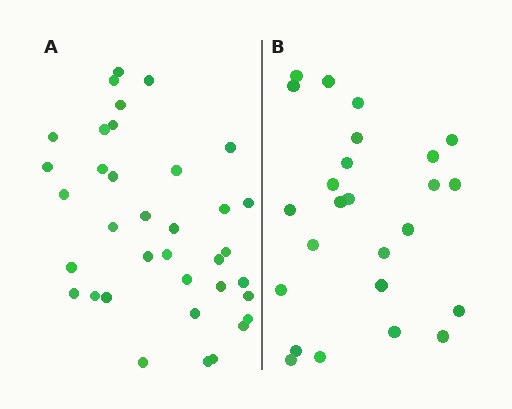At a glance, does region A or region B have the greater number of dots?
Region A (the left region) has more dots.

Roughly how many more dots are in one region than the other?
Region A has roughly 12 or so more dots than region B.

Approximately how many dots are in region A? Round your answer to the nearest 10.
About 40 dots. (The exact count is 36, which rounds to 40.)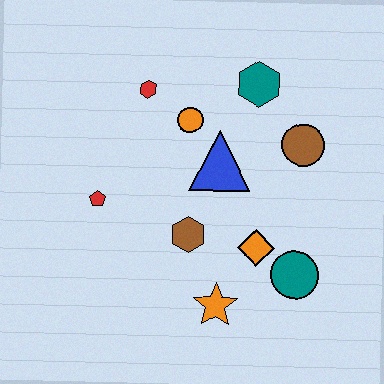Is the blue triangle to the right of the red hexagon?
Yes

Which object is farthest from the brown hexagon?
The teal hexagon is farthest from the brown hexagon.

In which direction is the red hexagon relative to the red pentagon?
The red hexagon is above the red pentagon.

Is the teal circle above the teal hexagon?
No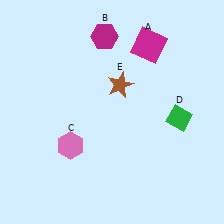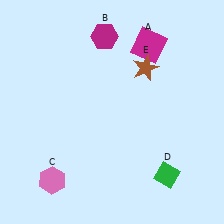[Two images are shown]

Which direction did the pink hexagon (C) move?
The pink hexagon (C) moved down.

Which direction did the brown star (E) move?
The brown star (E) moved right.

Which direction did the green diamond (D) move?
The green diamond (D) moved down.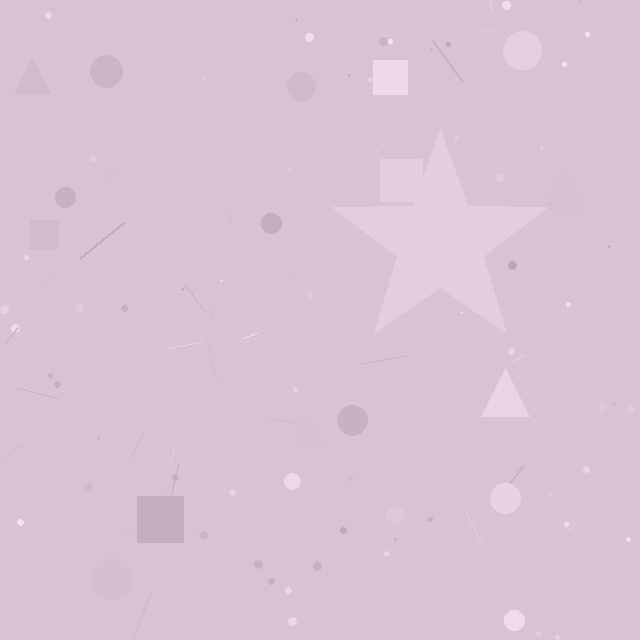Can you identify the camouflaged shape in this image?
The camouflaged shape is a star.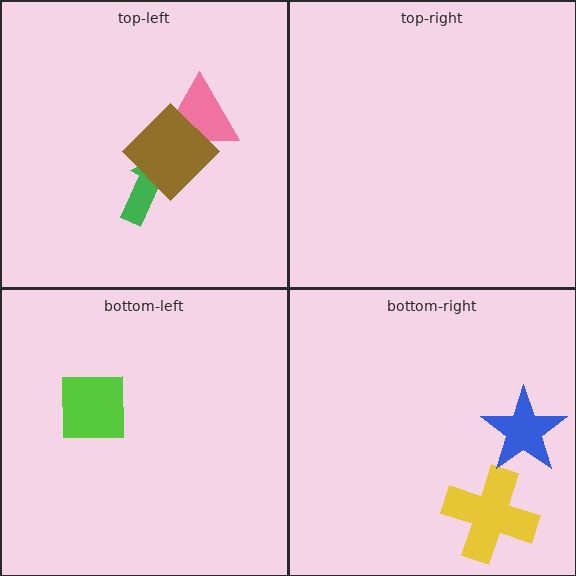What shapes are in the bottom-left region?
The lime square.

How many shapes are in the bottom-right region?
2.